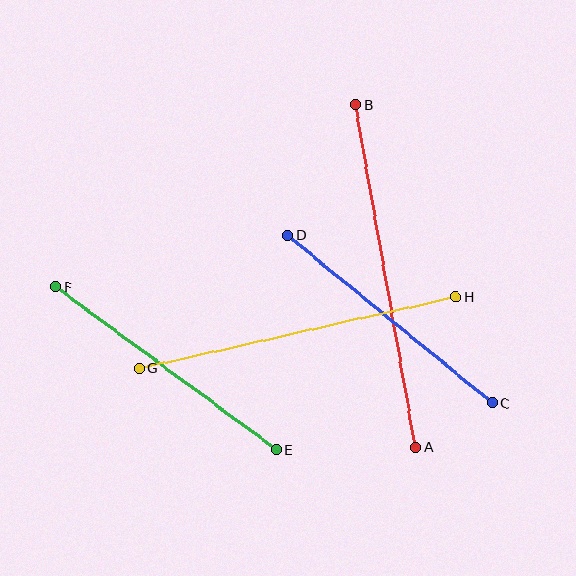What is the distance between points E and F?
The distance is approximately 273 pixels.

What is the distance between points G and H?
The distance is approximately 324 pixels.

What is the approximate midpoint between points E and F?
The midpoint is at approximately (166, 368) pixels.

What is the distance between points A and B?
The distance is approximately 347 pixels.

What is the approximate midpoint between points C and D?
The midpoint is at approximately (390, 319) pixels.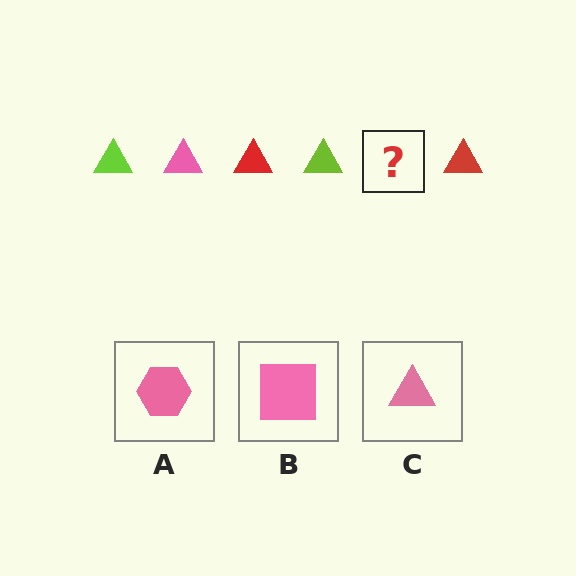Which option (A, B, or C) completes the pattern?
C.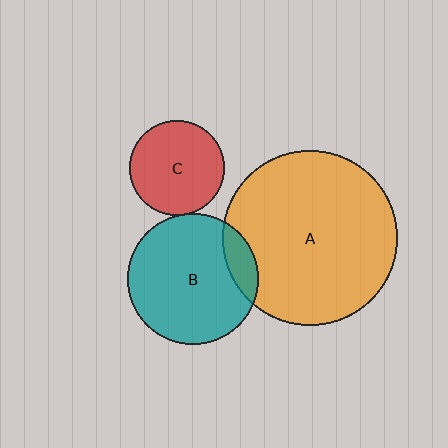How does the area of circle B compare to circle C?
Approximately 1.9 times.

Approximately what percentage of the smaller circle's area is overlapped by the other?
Approximately 5%.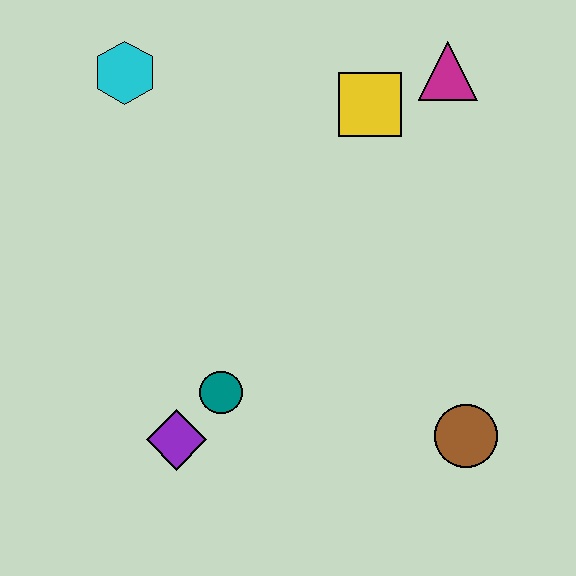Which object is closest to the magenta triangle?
The yellow square is closest to the magenta triangle.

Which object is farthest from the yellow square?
The purple diamond is farthest from the yellow square.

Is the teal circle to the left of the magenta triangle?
Yes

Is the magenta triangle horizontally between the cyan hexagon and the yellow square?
No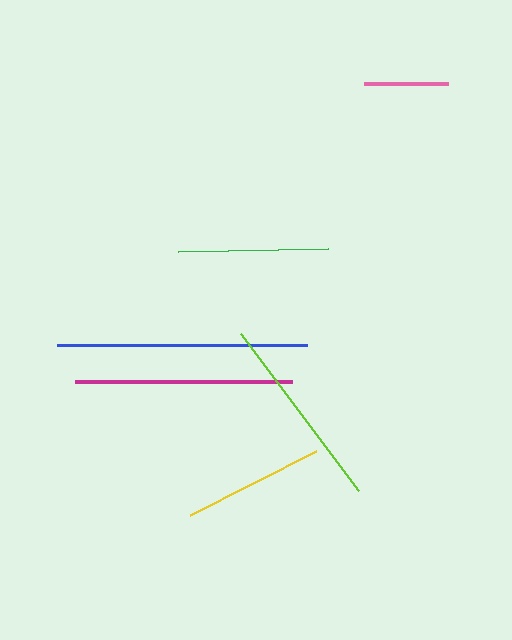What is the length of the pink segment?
The pink segment is approximately 84 pixels long.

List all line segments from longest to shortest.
From longest to shortest: blue, magenta, lime, green, yellow, pink.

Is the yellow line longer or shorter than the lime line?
The lime line is longer than the yellow line.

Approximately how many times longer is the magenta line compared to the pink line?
The magenta line is approximately 2.6 times the length of the pink line.